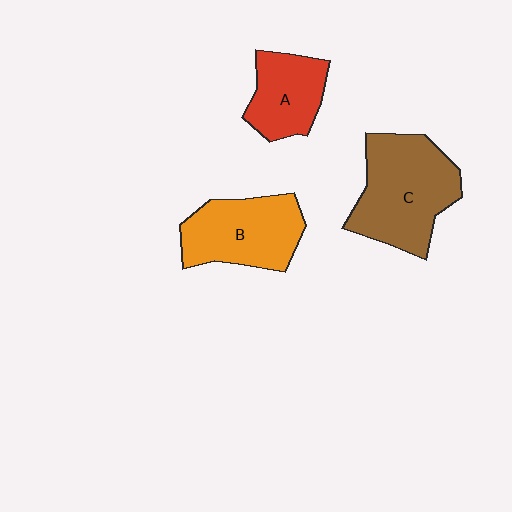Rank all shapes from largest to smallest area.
From largest to smallest: C (brown), B (orange), A (red).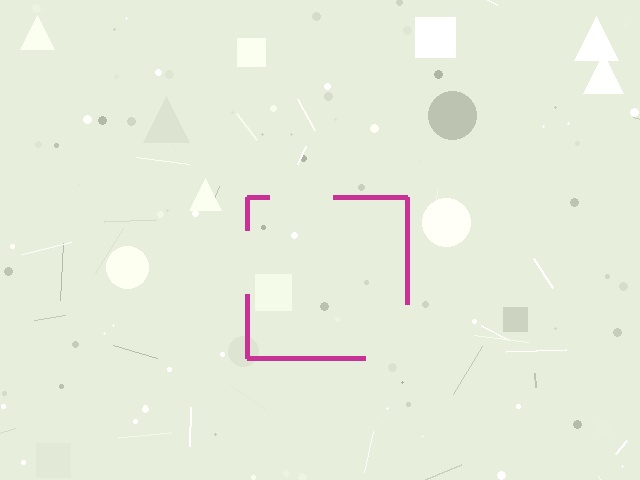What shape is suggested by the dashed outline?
The dashed outline suggests a square.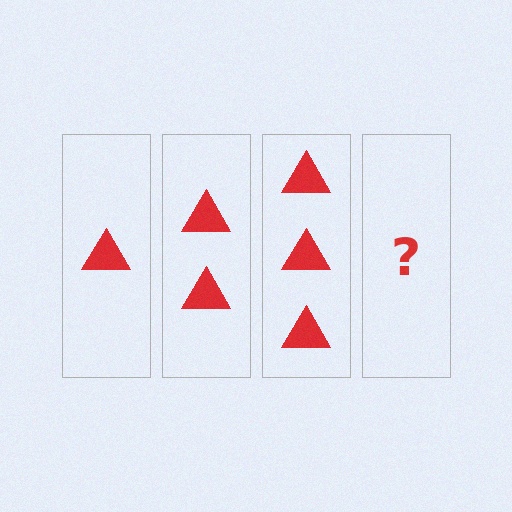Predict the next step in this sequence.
The next step is 4 triangles.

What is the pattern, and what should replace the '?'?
The pattern is that each step adds one more triangle. The '?' should be 4 triangles.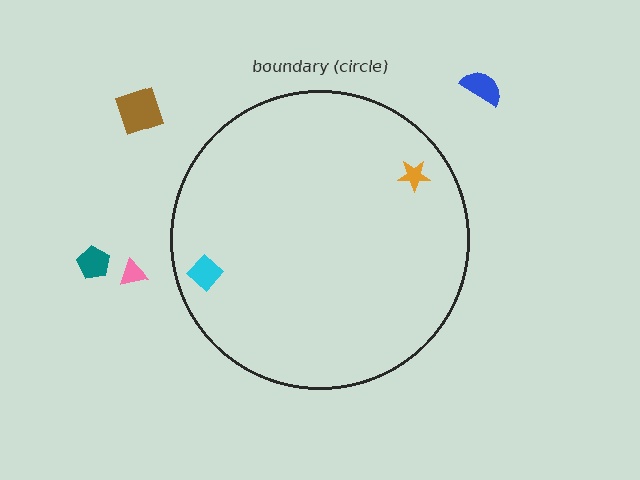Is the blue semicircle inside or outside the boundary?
Outside.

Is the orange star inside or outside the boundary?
Inside.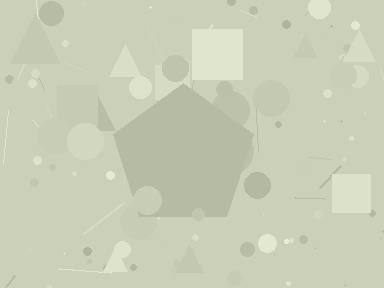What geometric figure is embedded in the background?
A pentagon is embedded in the background.